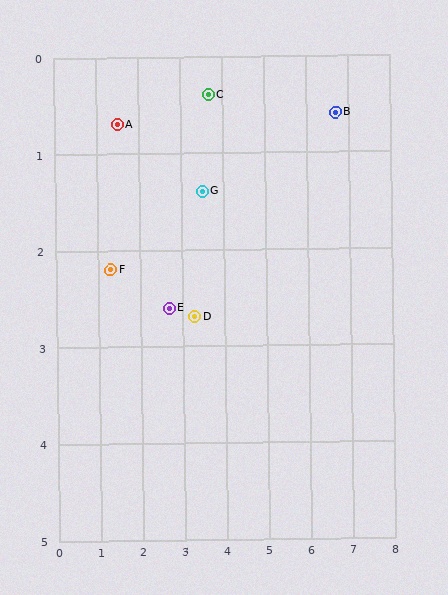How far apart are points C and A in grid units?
Points C and A are about 2.2 grid units apart.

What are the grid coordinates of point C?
Point C is at approximately (3.7, 0.4).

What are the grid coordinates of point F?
Point F is at approximately (1.3, 2.2).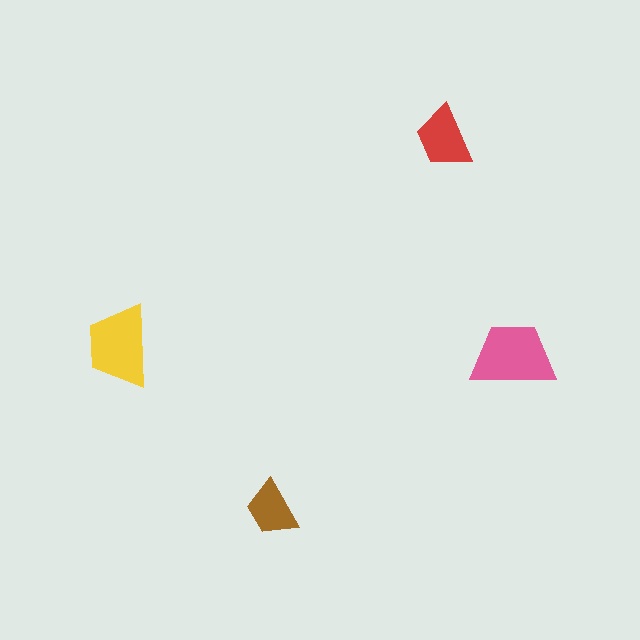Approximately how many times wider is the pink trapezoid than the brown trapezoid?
About 1.5 times wider.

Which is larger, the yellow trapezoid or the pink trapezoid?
The pink one.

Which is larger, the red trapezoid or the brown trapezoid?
The red one.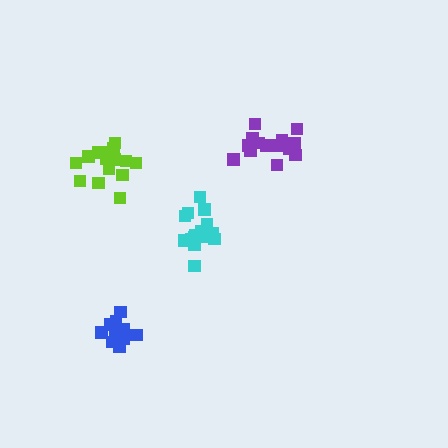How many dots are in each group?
Group 1: 15 dots, Group 2: 10 dots, Group 3: 15 dots, Group 4: 15 dots (55 total).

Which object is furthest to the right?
The purple cluster is rightmost.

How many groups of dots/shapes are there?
There are 4 groups.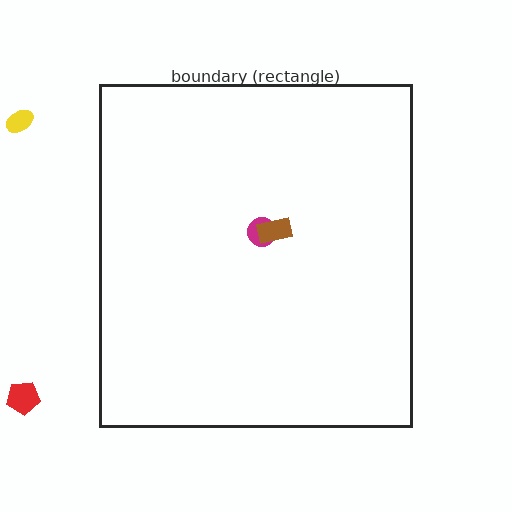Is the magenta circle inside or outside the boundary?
Inside.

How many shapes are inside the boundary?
2 inside, 2 outside.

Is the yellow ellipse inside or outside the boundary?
Outside.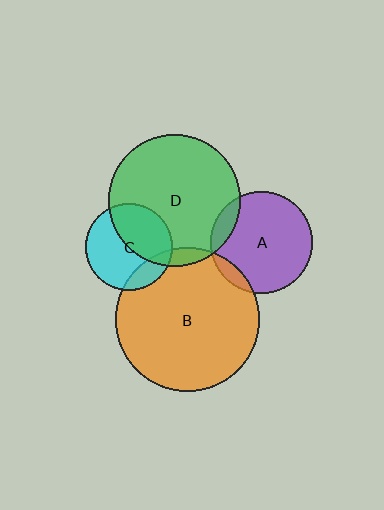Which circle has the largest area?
Circle B (orange).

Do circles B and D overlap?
Yes.